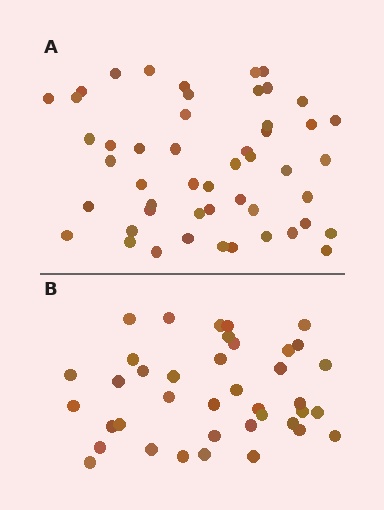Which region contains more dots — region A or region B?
Region A (the top region) has more dots.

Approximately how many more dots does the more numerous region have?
Region A has roughly 12 or so more dots than region B.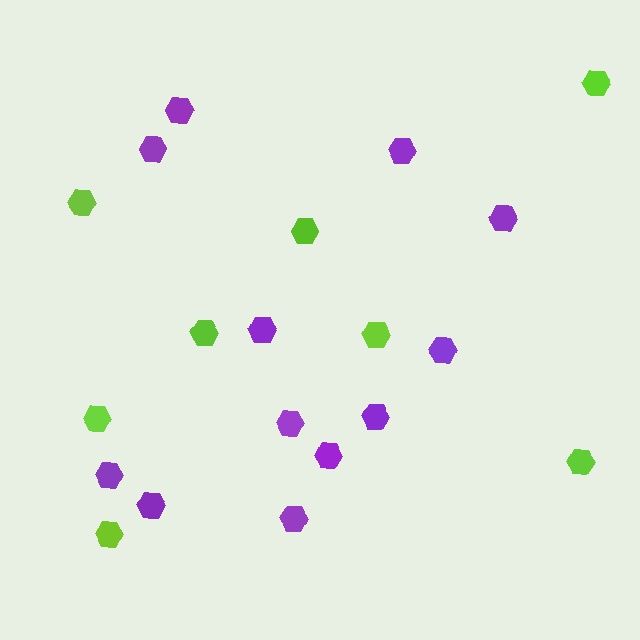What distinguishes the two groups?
There are 2 groups: one group of lime hexagons (8) and one group of purple hexagons (12).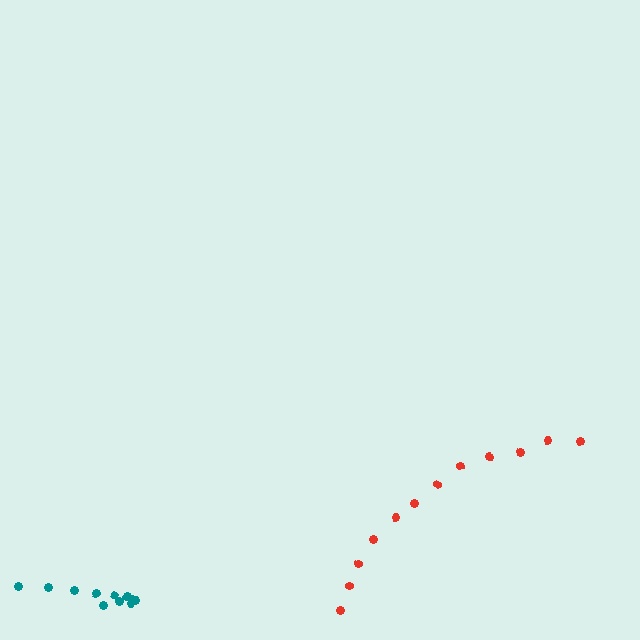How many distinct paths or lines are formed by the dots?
There are 2 distinct paths.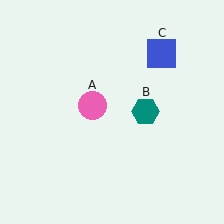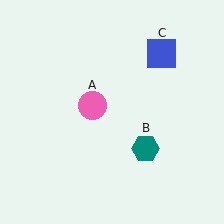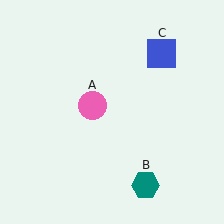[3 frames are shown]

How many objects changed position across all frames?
1 object changed position: teal hexagon (object B).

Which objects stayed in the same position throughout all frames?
Pink circle (object A) and blue square (object C) remained stationary.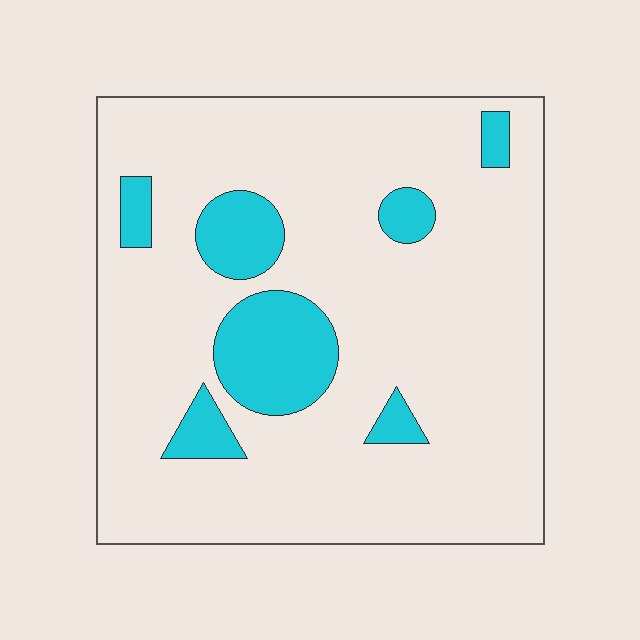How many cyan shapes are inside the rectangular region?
7.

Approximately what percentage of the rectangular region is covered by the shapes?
Approximately 15%.